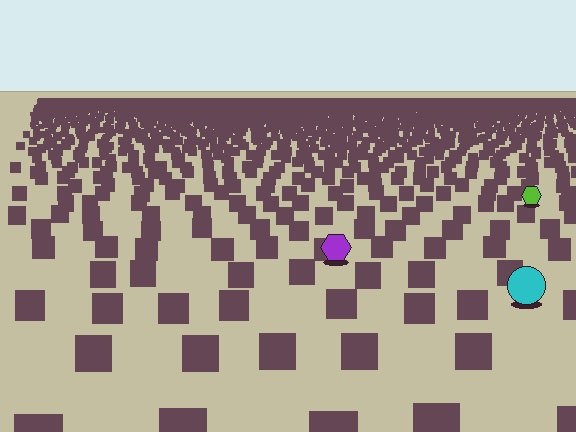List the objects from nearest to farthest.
From nearest to farthest: the cyan circle, the purple hexagon, the lime hexagon.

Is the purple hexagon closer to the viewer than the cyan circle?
No. The cyan circle is closer — you can tell from the texture gradient: the ground texture is coarser near it.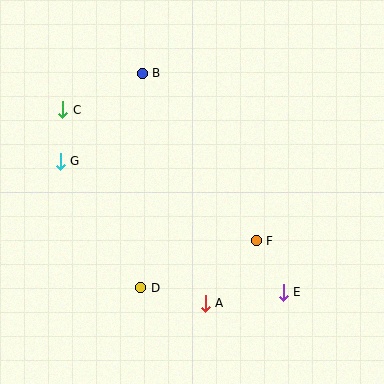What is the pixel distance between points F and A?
The distance between F and A is 81 pixels.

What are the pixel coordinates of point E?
Point E is at (283, 292).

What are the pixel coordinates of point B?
Point B is at (142, 73).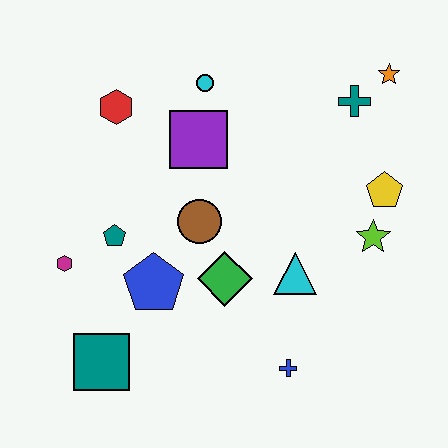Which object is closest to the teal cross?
The orange star is closest to the teal cross.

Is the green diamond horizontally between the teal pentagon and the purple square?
No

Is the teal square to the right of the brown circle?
No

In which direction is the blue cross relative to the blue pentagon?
The blue cross is to the right of the blue pentagon.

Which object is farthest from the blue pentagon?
The orange star is farthest from the blue pentagon.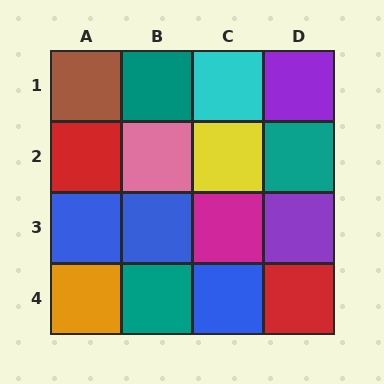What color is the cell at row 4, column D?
Red.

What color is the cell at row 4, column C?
Blue.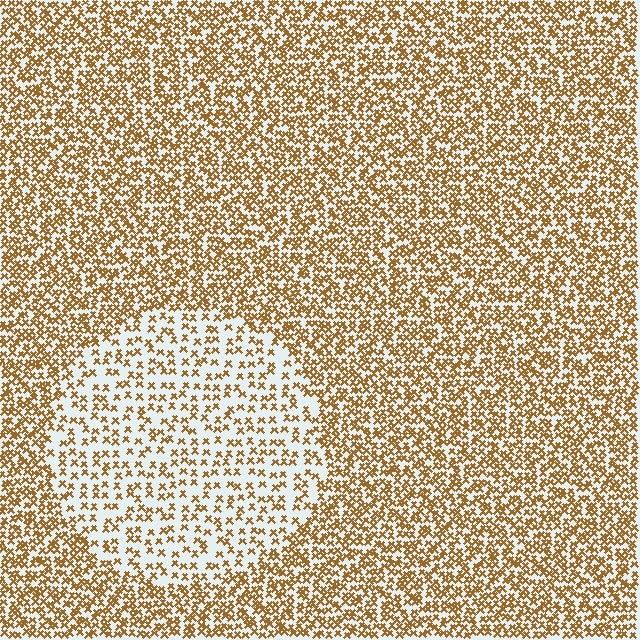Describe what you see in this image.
The image contains small brown elements arranged at two different densities. A circle-shaped region is visible where the elements are less densely packed than the surrounding area.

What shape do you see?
I see a circle.